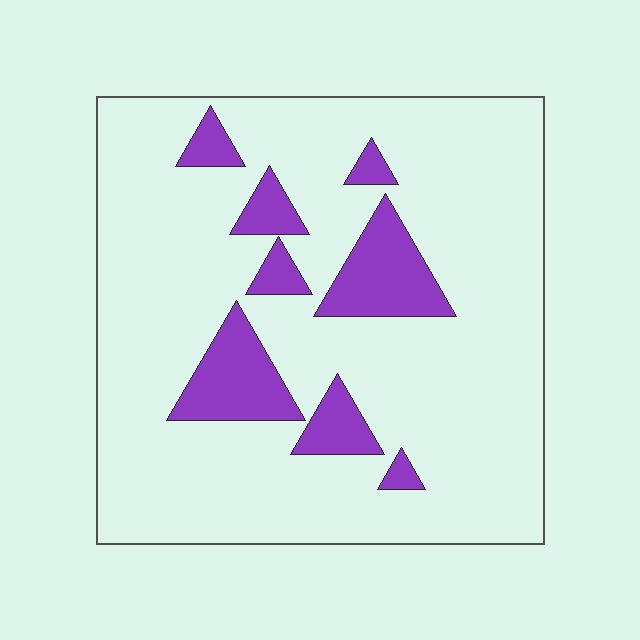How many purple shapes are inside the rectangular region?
8.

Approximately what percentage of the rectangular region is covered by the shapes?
Approximately 15%.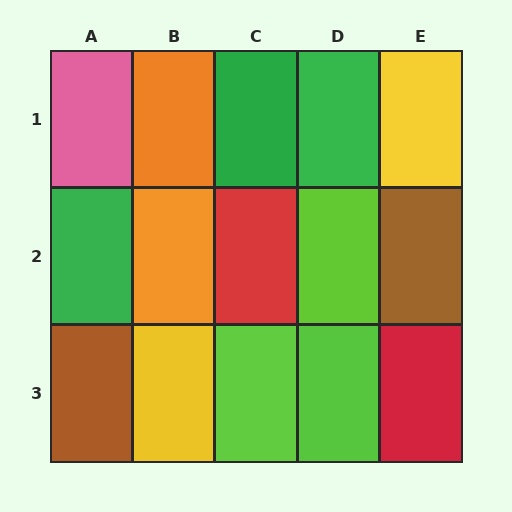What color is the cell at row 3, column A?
Brown.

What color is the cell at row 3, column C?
Lime.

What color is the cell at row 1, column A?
Pink.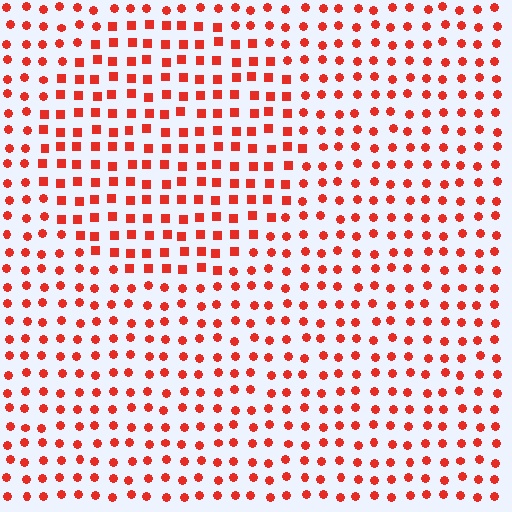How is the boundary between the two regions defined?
The boundary is defined by a change in element shape: squares inside vs. circles outside. All elements share the same color and spacing.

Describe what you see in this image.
The image is filled with small red elements arranged in a uniform grid. A circle-shaped region contains squares, while the surrounding area contains circles. The boundary is defined purely by the change in element shape.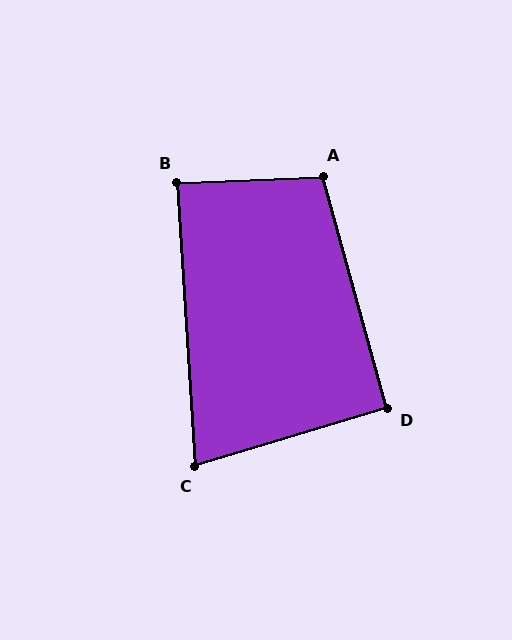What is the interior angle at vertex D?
Approximately 91 degrees (approximately right).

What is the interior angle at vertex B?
Approximately 89 degrees (approximately right).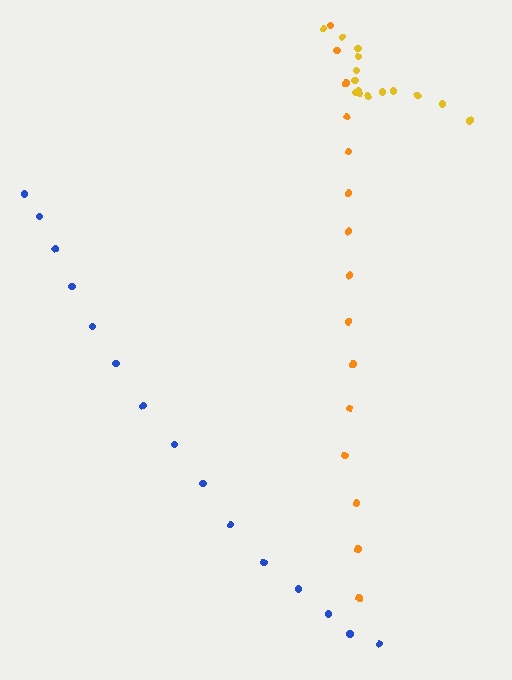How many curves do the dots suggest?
There are 3 distinct paths.